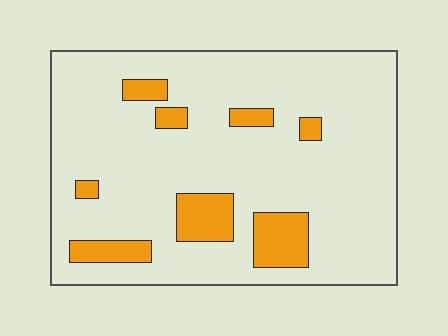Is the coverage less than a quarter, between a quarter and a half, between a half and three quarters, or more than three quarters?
Less than a quarter.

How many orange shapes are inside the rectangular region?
8.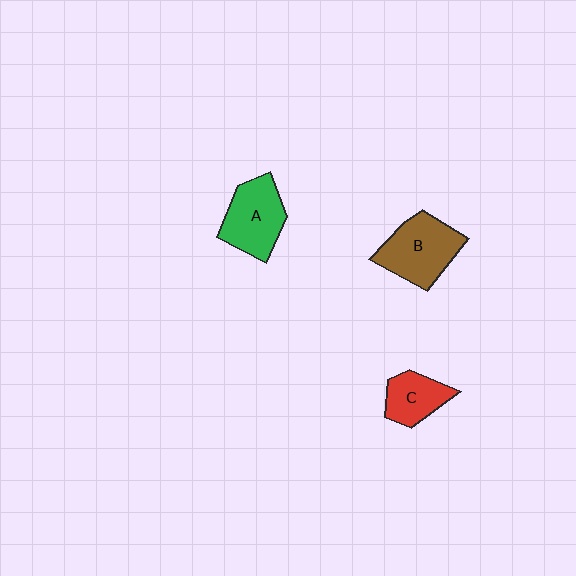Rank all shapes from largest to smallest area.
From largest to smallest: B (brown), A (green), C (red).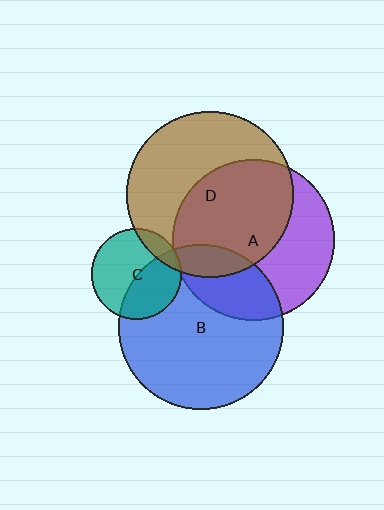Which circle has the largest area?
Circle D (brown).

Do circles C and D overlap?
Yes.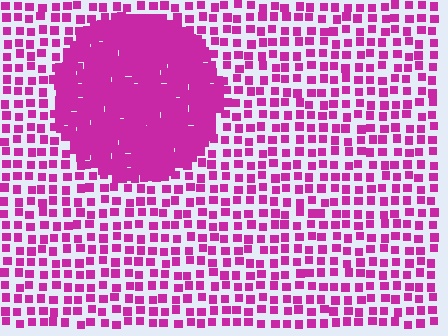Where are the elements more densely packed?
The elements are more densely packed inside the circle boundary.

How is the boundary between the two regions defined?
The boundary is defined by a change in element density (approximately 3.1x ratio). All elements are the same color, size, and shape.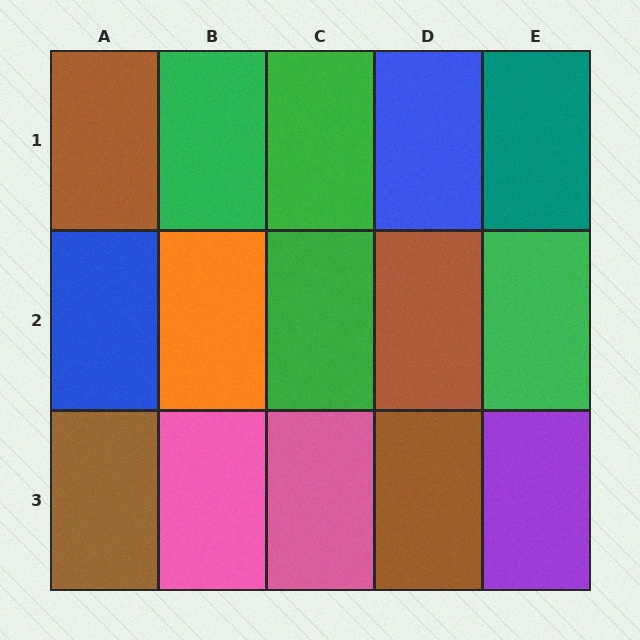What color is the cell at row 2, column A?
Blue.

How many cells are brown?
4 cells are brown.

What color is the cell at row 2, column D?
Brown.